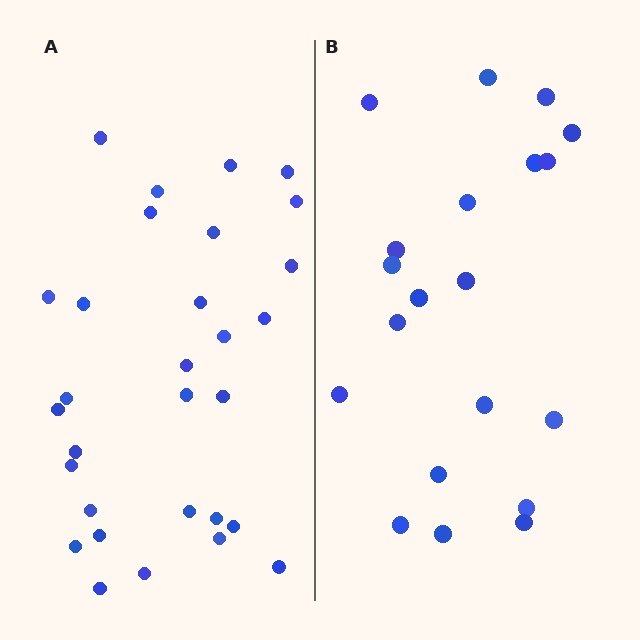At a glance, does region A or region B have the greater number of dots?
Region A (the left region) has more dots.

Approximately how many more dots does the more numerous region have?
Region A has roughly 10 or so more dots than region B.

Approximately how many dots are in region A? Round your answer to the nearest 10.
About 30 dots.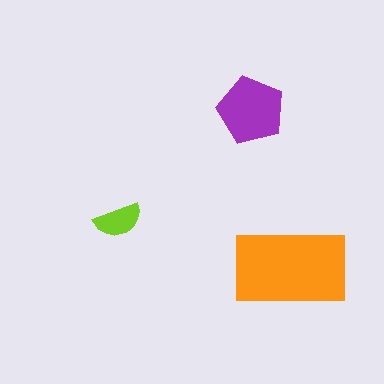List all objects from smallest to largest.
The lime semicircle, the purple pentagon, the orange rectangle.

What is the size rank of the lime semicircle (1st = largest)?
3rd.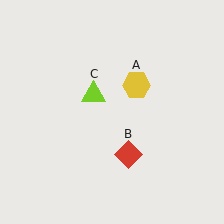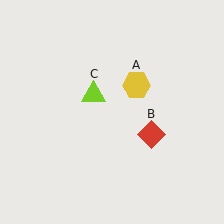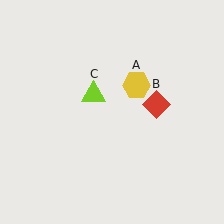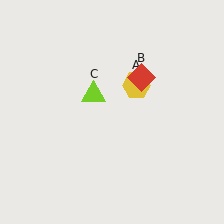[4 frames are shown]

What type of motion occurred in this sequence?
The red diamond (object B) rotated counterclockwise around the center of the scene.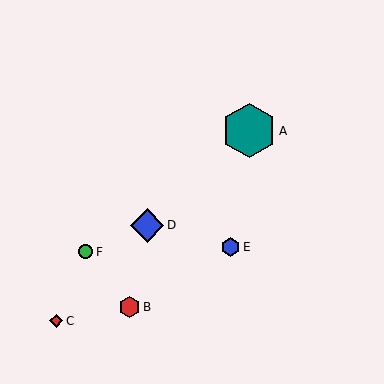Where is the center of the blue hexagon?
The center of the blue hexagon is at (231, 247).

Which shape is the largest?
The teal hexagon (labeled A) is the largest.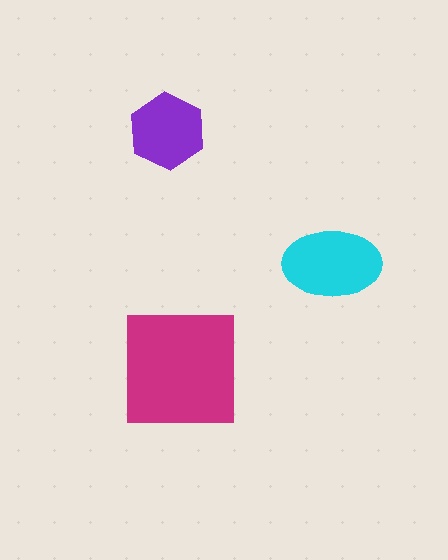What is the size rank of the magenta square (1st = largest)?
1st.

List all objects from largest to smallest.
The magenta square, the cyan ellipse, the purple hexagon.